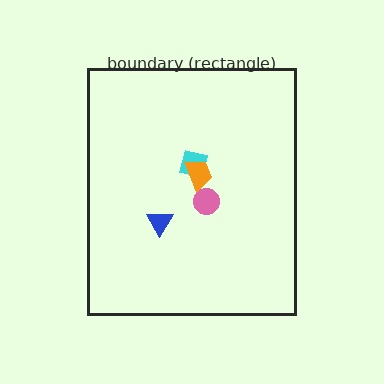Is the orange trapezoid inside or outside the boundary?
Inside.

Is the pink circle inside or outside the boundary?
Inside.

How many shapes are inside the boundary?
4 inside, 0 outside.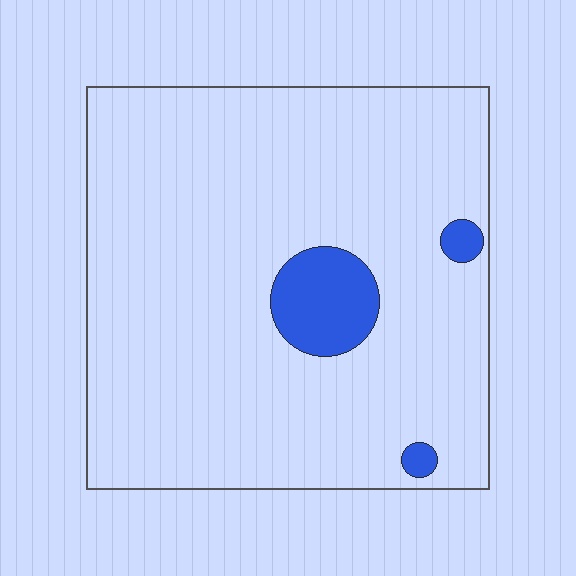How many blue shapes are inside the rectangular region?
3.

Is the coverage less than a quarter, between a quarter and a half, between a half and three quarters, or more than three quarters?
Less than a quarter.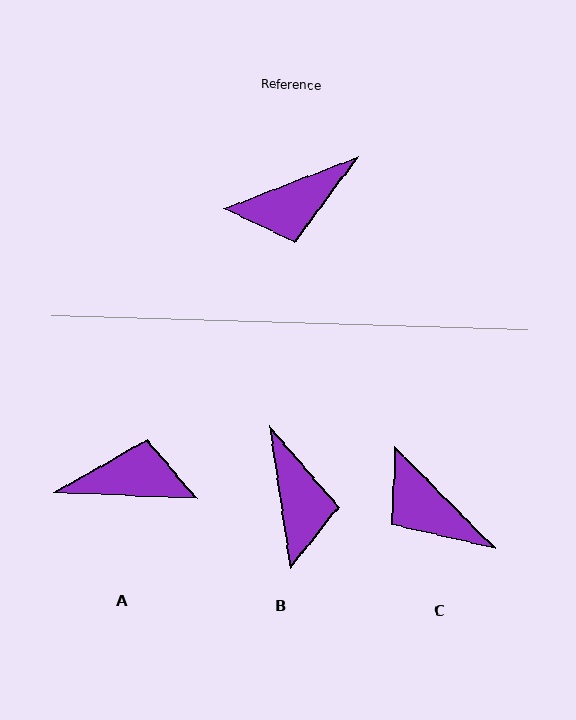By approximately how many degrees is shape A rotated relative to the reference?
Approximately 156 degrees counter-clockwise.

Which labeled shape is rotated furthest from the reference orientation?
A, about 156 degrees away.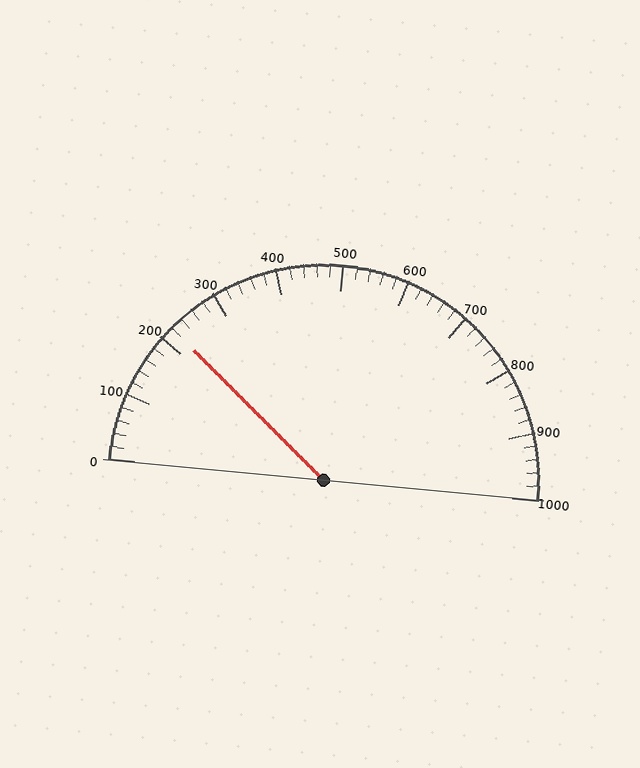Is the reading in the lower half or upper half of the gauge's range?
The reading is in the lower half of the range (0 to 1000).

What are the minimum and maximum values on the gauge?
The gauge ranges from 0 to 1000.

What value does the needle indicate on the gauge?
The needle indicates approximately 220.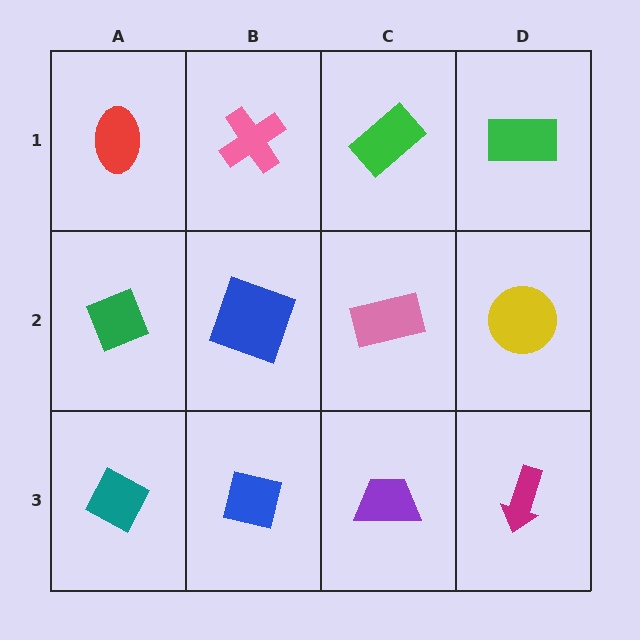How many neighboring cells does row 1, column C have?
3.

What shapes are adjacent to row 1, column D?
A yellow circle (row 2, column D), a green rectangle (row 1, column C).